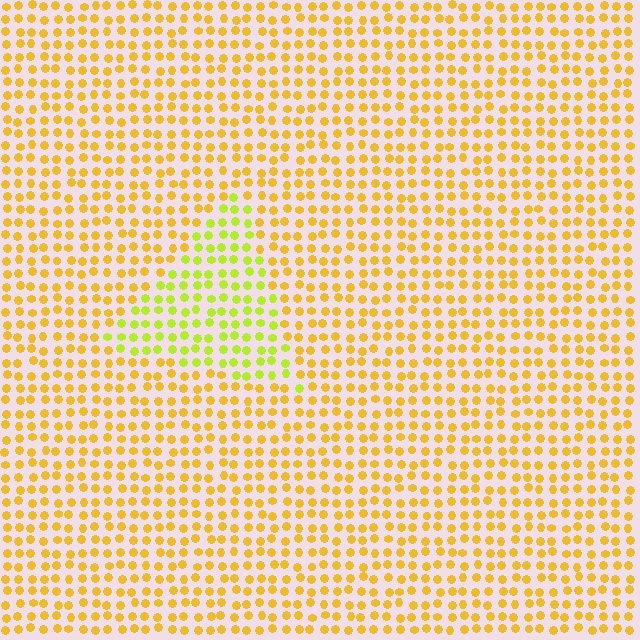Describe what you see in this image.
The image is filled with small yellow elements in a uniform arrangement. A triangle-shaped region is visible where the elements are tinted to a slightly different hue, forming a subtle color boundary.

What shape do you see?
I see a triangle.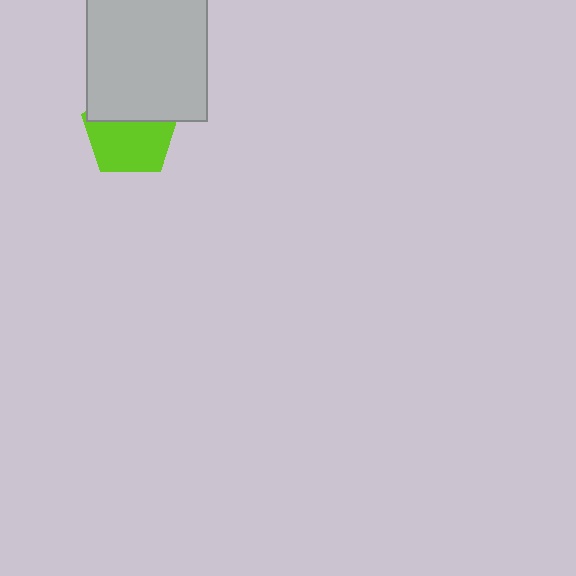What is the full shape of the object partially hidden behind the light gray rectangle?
The partially hidden object is a lime pentagon.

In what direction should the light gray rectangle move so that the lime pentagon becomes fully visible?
The light gray rectangle should move up. That is the shortest direction to clear the overlap and leave the lime pentagon fully visible.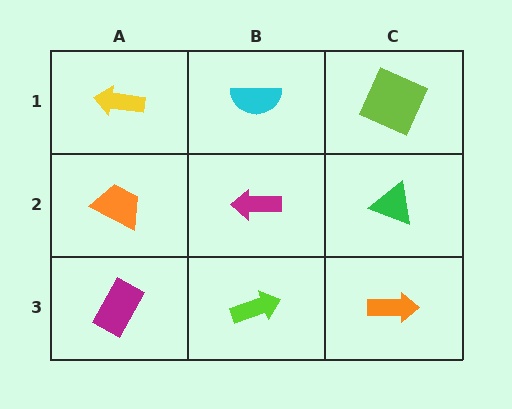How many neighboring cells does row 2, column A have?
3.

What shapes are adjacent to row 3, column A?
An orange trapezoid (row 2, column A), a lime arrow (row 3, column B).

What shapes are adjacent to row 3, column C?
A green triangle (row 2, column C), a lime arrow (row 3, column B).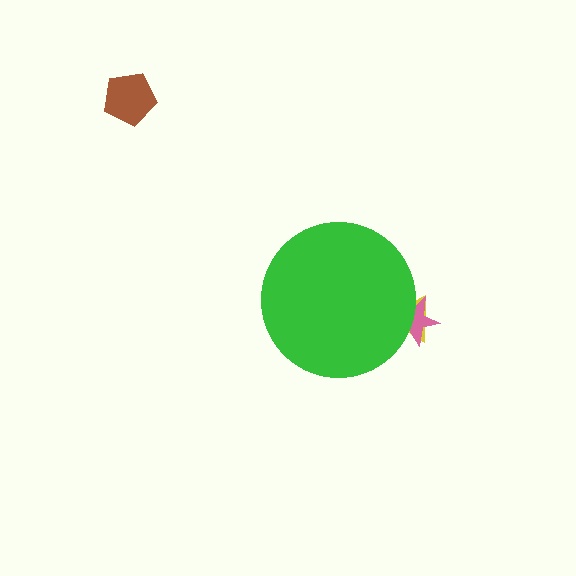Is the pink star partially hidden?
Yes, the pink star is partially hidden behind the green circle.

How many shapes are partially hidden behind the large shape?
2 shapes are partially hidden.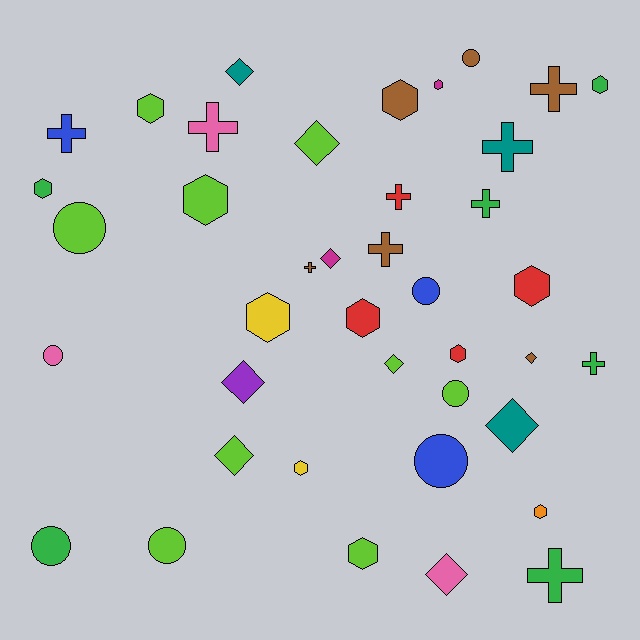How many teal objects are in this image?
There are 3 teal objects.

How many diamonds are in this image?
There are 9 diamonds.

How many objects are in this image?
There are 40 objects.